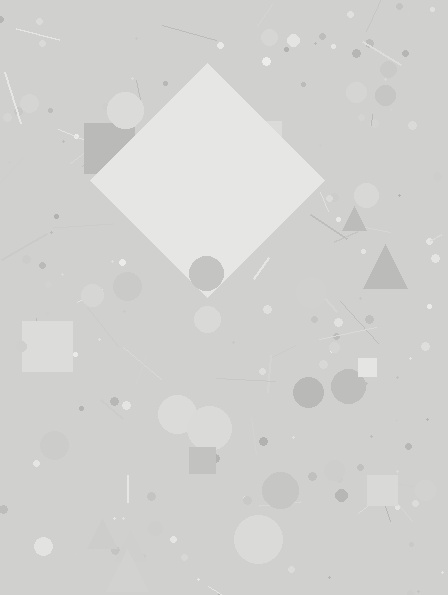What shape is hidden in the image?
A diamond is hidden in the image.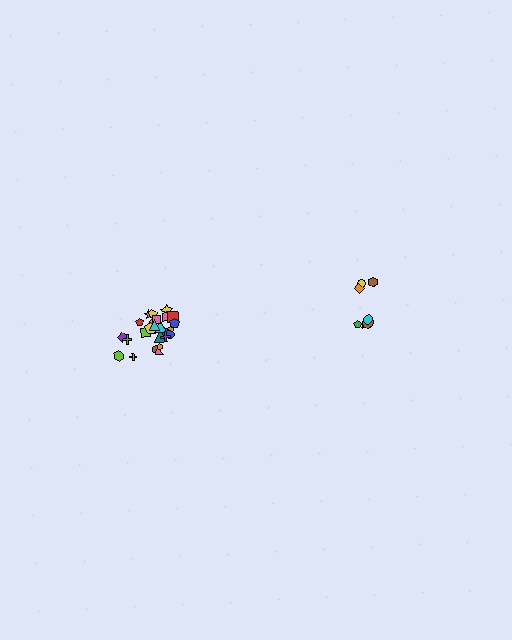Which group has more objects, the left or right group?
The left group.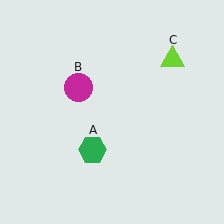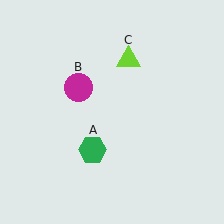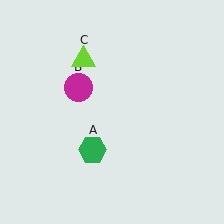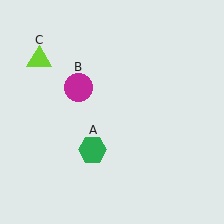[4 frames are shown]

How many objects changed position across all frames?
1 object changed position: lime triangle (object C).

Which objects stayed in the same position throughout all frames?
Green hexagon (object A) and magenta circle (object B) remained stationary.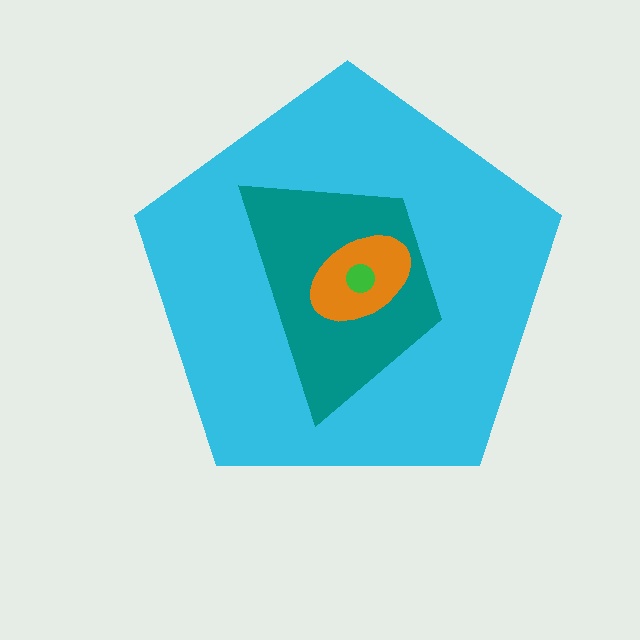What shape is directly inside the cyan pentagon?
The teal trapezoid.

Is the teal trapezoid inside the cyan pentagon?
Yes.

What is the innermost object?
The green circle.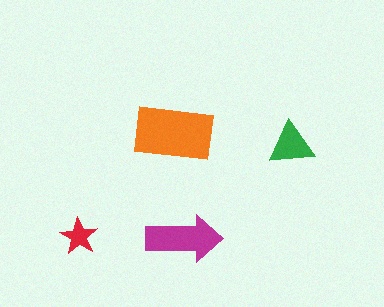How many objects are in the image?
There are 4 objects in the image.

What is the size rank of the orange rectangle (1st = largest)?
1st.